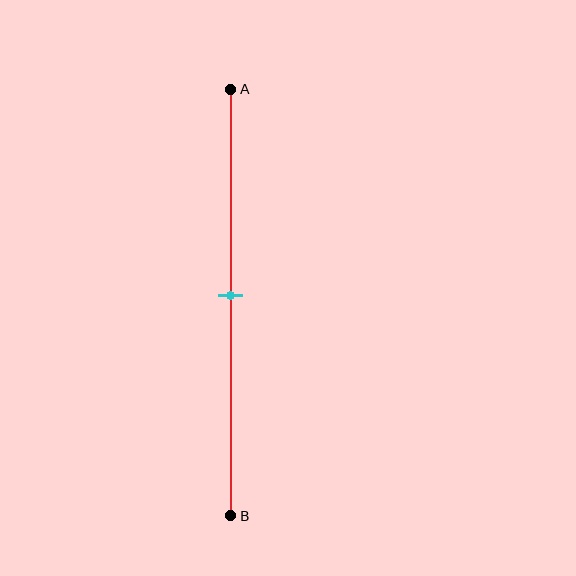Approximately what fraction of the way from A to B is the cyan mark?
The cyan mark is approximately 50% of the way from A to B.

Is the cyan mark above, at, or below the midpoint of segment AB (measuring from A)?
The cyan mark is approximately at the midpoint of segment AB.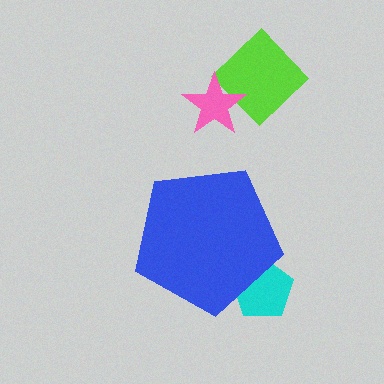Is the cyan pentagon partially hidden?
Yes, the cyan pentagon is partially hidden behind the blue pentagon.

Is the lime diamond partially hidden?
No, the lime diamond is fully visible.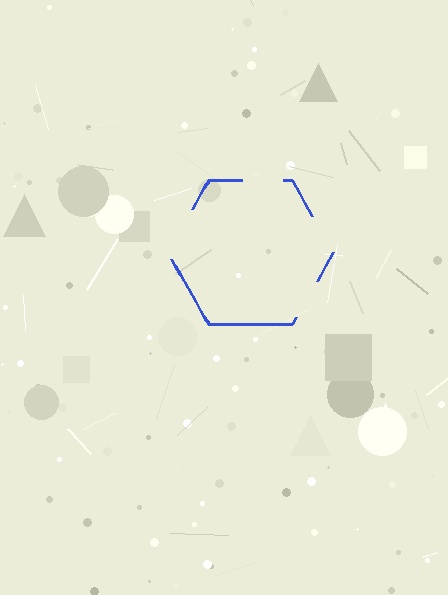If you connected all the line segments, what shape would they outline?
They would outline a hexagon.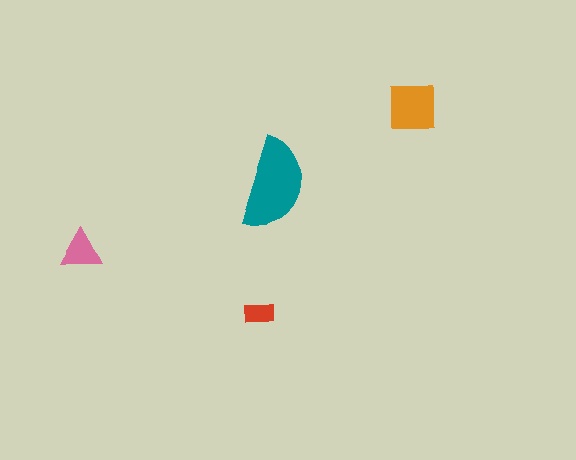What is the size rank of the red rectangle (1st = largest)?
4th.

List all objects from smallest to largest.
The red rectangle, the pink triangle, the orange square, the teal semicircle.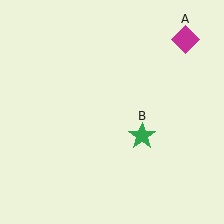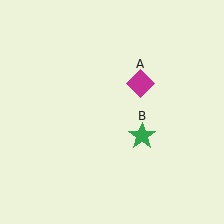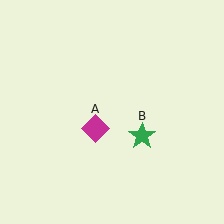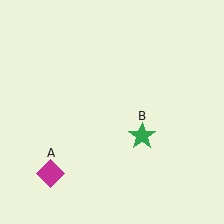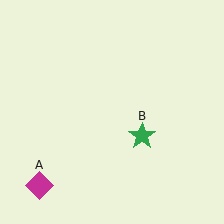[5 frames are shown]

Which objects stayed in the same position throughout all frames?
Green star (object B) remained stationary.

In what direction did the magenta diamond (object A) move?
The magenta diamond (object A) moved down and to the left.